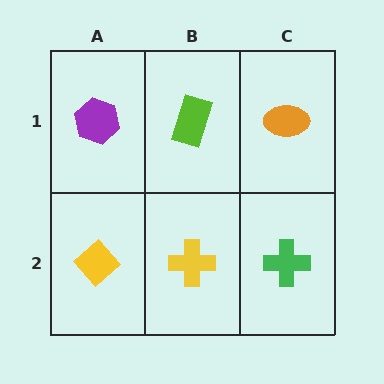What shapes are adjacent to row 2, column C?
An orange ellipse (row 1, column C), a yellow cross (row 2, column B).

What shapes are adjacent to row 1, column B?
A yellow cross (row 2, column B), a purple hexagon (row 1, column A), an orange ellipse (row 1, column C).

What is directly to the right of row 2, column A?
A yellow cross.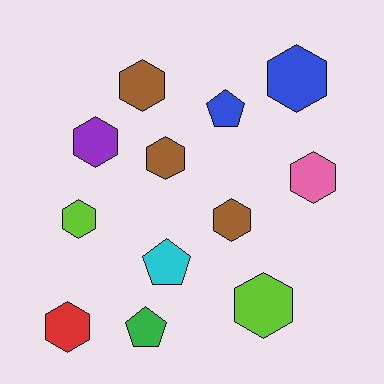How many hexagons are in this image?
There are 9 hexagons.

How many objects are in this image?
There are 12 objects.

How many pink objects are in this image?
There is 1 pink object.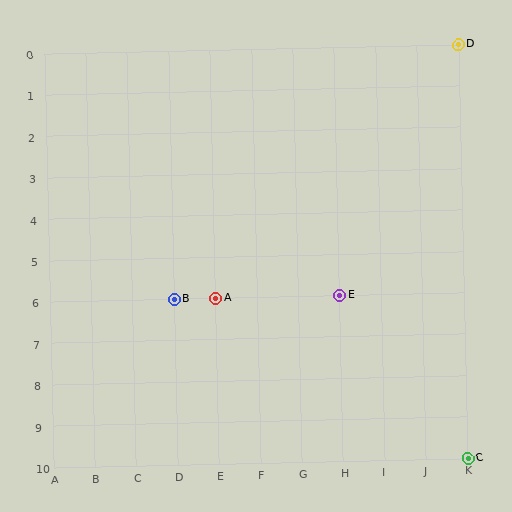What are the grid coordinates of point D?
Point D is at grid coordinates (K, 0).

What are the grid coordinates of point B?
Point B is at grid coordinates (D, 6).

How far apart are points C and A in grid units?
Points C and A are 6 columns and 4 rows apart (about 7.2 grid units diagonally).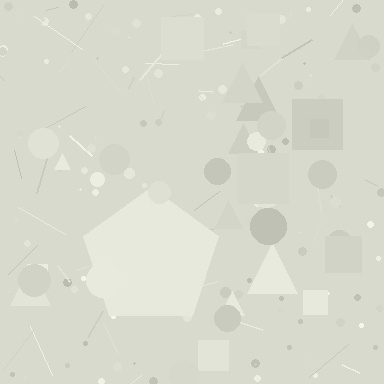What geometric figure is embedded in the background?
A pentagon is embedded in the background.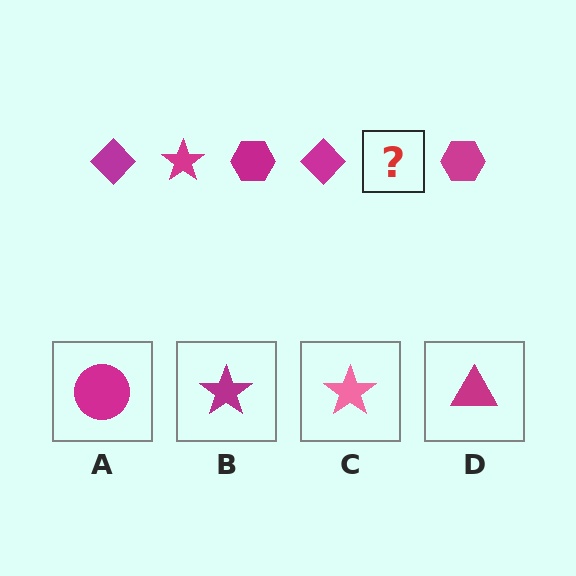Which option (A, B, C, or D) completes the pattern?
B.